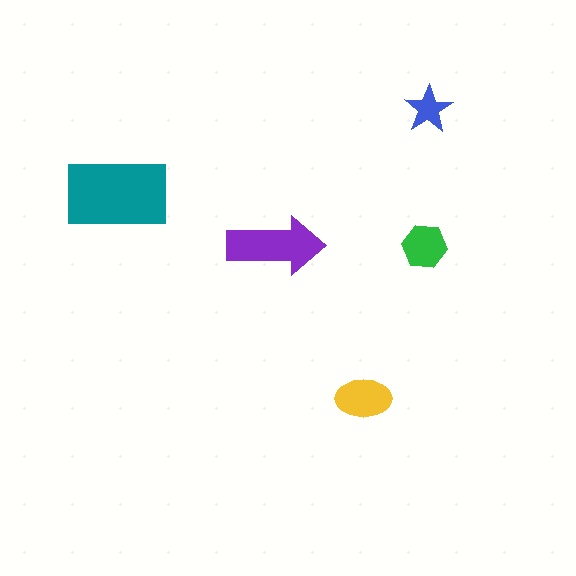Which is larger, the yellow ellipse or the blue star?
The yellow ellipse.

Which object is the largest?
The teal rectangle.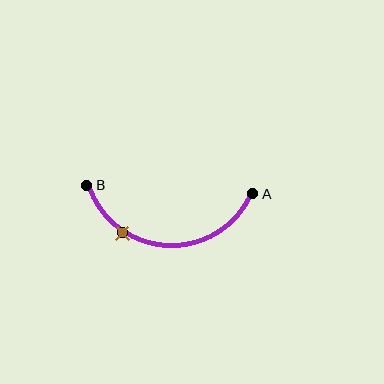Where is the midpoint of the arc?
The arc midpoint is the point on the curve farthest from the straight line joining A and B. It sits below that line.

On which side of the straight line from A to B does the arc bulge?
The arc bulges below the straight line connecting A and B.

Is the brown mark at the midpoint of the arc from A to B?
No. The brown mark lies on the arc but is closer to endpoint B. The arc midpoint would be at the point on the curve equidistant along the arc from both A and B.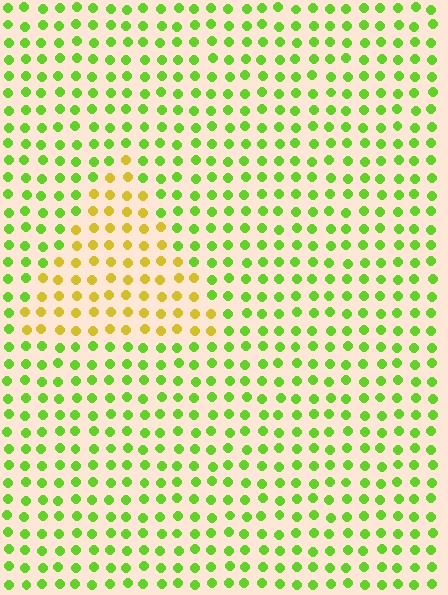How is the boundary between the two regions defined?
The boundary is defined purely by a slight shift in hue (about 47 degrees). Spacing, size, and orientation are identical on both sides.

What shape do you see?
I see a triangle.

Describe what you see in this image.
The image is filled with small lime elements in a uniform arrangement. A triangle-shaped region is visible where the elements are tinted to a slightly different hue, forming a subtle color boundary.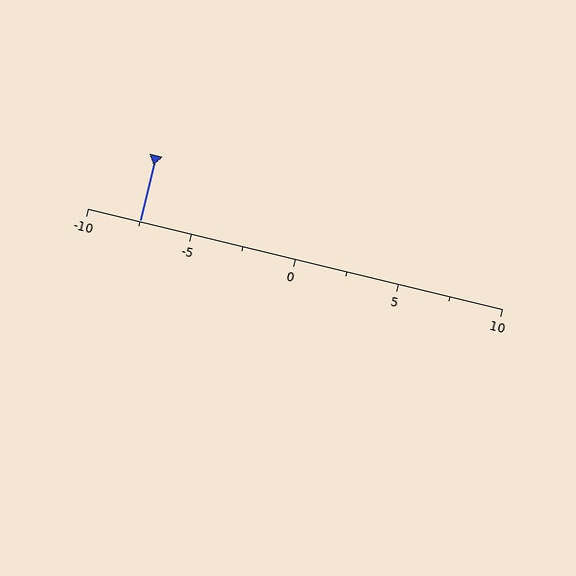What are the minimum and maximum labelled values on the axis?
The axis runs from -10 to 10.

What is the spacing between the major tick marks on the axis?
The major ticks are spaced 5 apart.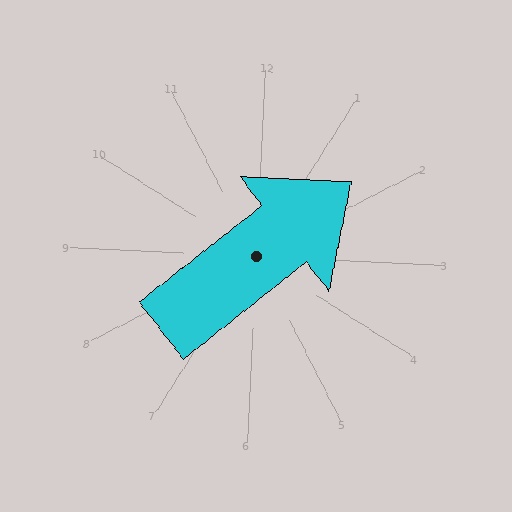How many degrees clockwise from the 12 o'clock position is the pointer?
Approximately 49 degrees.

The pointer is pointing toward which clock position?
Roughly 2 o'clock.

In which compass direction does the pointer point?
Northeast.